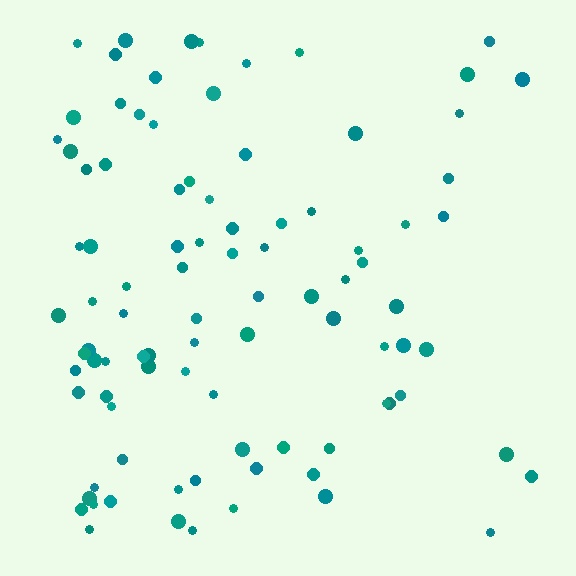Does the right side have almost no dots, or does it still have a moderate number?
Still a moderate number, just noticeably fewer than the left.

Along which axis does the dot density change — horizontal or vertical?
Horizontal.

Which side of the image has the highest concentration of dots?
The left.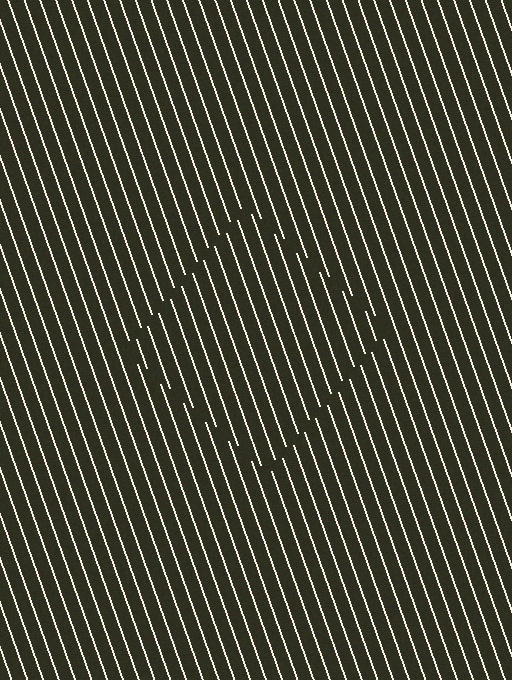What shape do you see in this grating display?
An illusory square. The interior of the shape contains the same grating, shifted by half a period — the contour is defined by the phase discontinuity where line-ends from the inner and outer gratings abut.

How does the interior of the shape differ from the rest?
The interior of the shape contains the same grating, shifted by half a period — the contour is defined by the phase discontinuity where line-ends from the inner and outer gratings abut.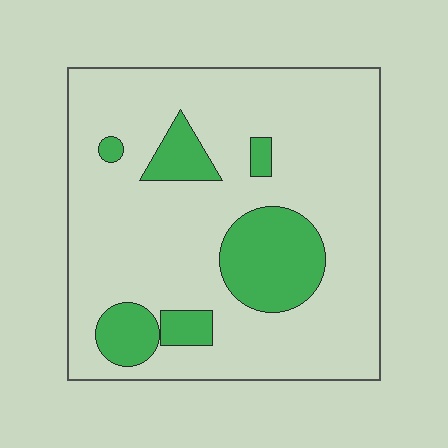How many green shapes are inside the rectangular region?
6.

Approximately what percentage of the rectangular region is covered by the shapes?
Approximately 20%.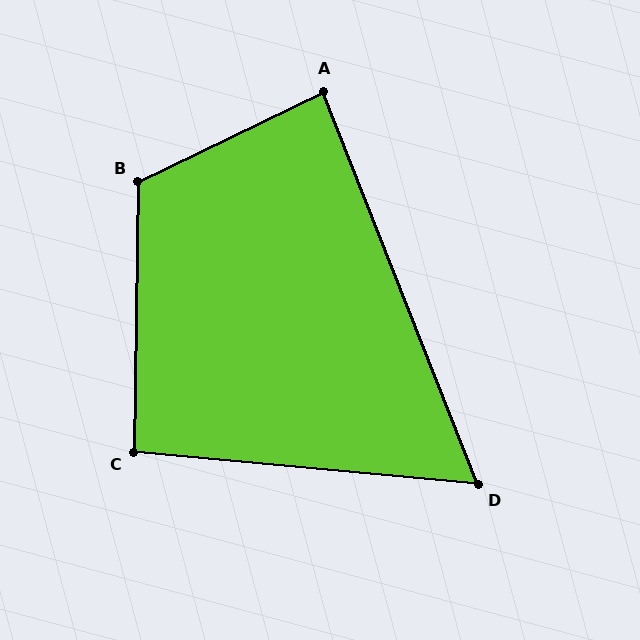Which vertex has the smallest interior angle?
D, at approximately 63 degrees.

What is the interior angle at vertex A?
Approximately 86 degrees (approximately right).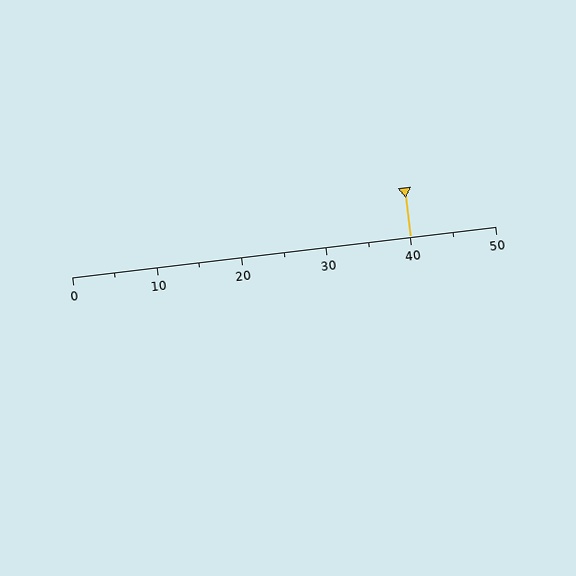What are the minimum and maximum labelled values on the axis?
The axis runs from 0 to 50.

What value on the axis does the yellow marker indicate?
The marker indicates approximately 40.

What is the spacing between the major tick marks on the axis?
The major ticks are spaced 10 apart.